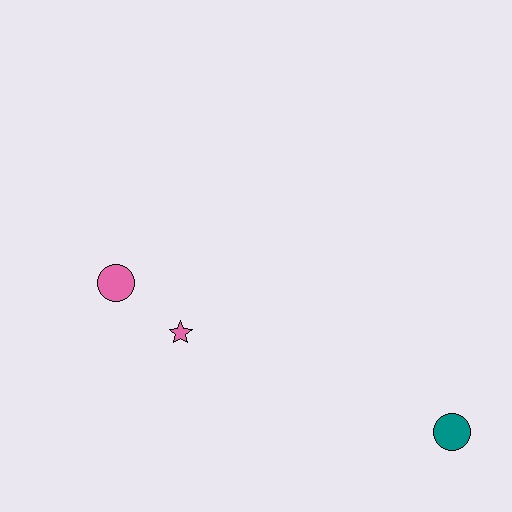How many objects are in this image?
There are 3 objects.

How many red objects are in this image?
There are no red objects.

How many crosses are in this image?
There are no crosses.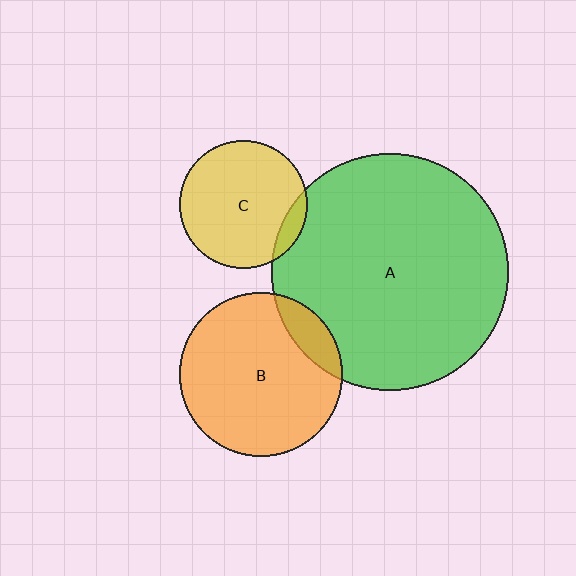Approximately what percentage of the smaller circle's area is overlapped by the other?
Approximately 10%.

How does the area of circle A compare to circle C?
Approximately 3.4 times.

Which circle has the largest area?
Circle A (green).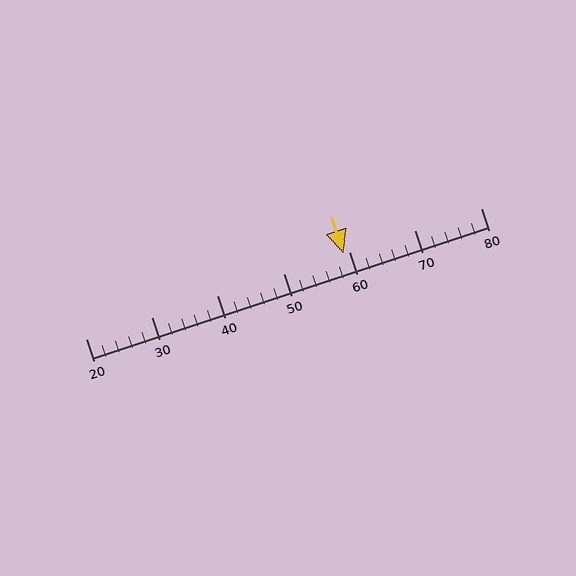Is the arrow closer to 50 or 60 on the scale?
The arrow is closer to 60.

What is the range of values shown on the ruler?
The ruler shows values from 20 to 80.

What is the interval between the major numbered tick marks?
The major tick marks are spaced 10 units apart.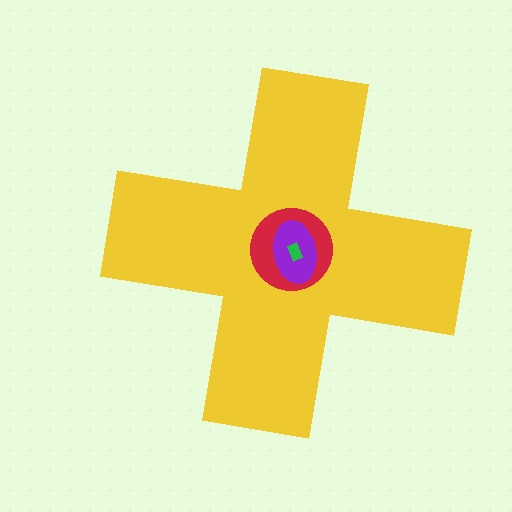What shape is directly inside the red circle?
The purple ellipse.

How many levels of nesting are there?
4.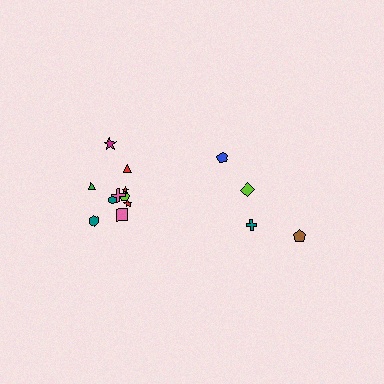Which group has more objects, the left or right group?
The left group.